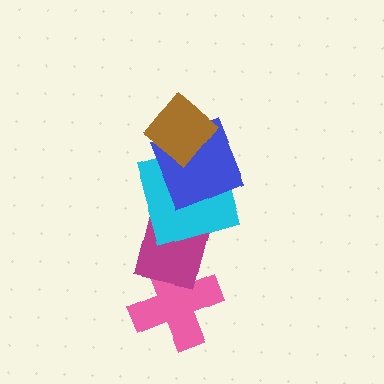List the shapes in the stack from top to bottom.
From top to bottom: the brown diamond, the blue square, the cyan square, the magenta square, the pink cross.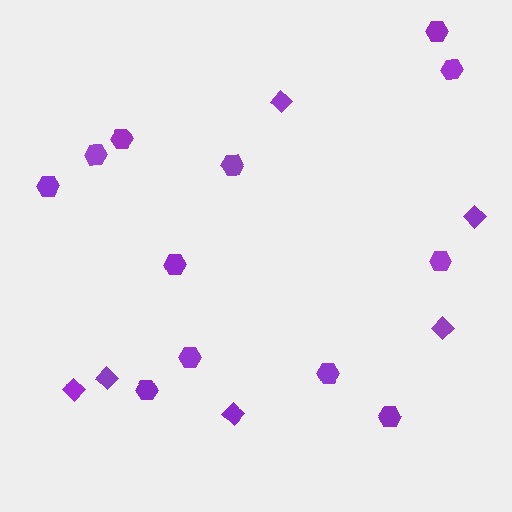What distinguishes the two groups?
There are 2 groups: one group of diamonds (6) and one group of hexagons (12).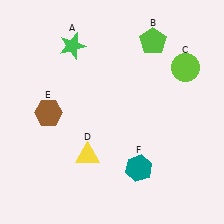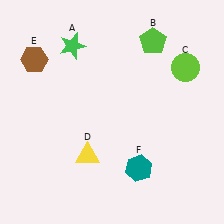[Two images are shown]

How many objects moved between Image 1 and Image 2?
1 object moved between the two images.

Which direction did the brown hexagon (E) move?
The brown hexagon (E) moved up.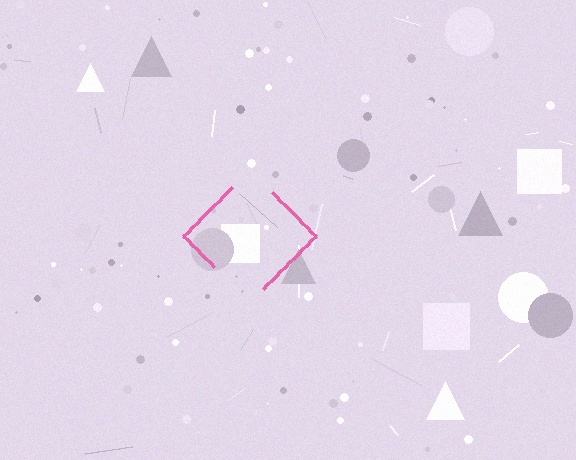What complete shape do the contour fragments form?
The contour fragments form a diamond.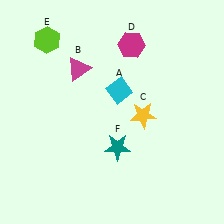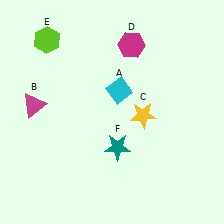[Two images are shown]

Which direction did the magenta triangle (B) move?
The magenta triangle (B) moved left.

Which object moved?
The magenta triangle (B) moved left.